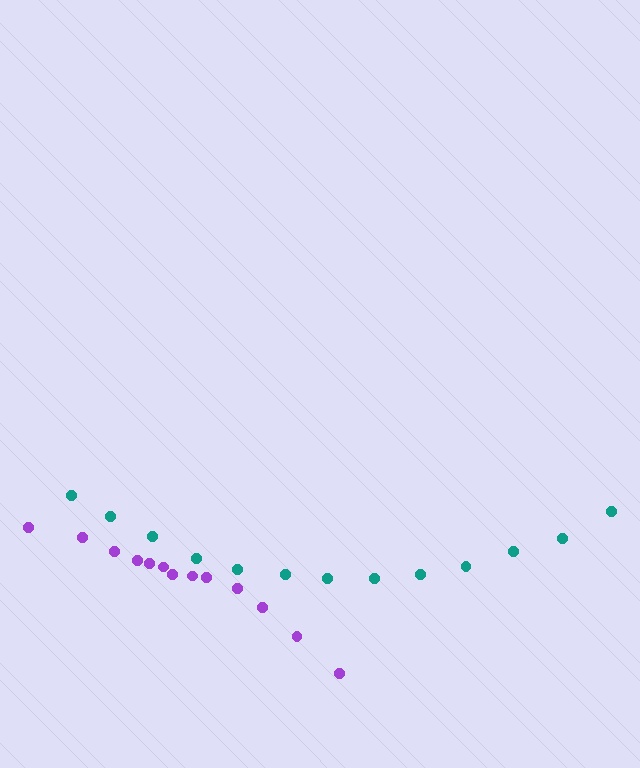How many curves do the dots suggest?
There are 2 distinct paths.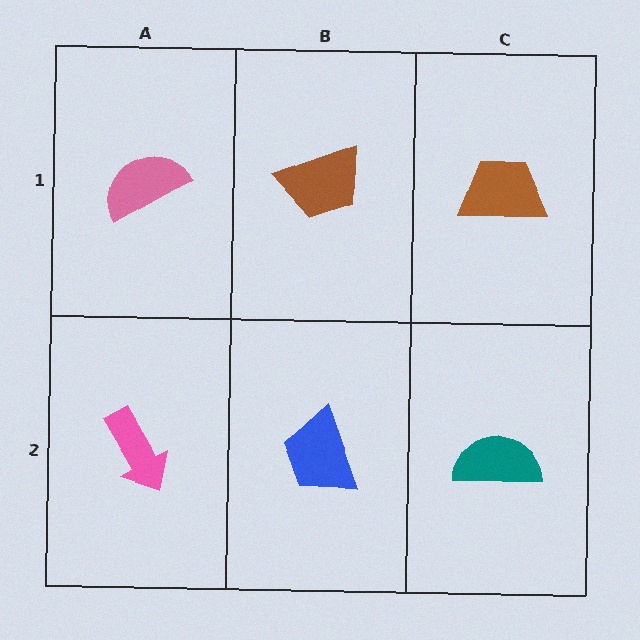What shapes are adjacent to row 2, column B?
A brown trapezoid (row 1, column B), a pink arrow (row 2, column A), a teal semicircle (row 2, column C).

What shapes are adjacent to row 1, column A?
A pink arrow (row 2, column A), a brown trapezoid (row 1, column B).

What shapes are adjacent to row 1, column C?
A teal semicircle (row 2, column C), a brown trapezoid (row 1, column B).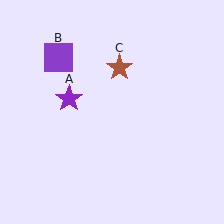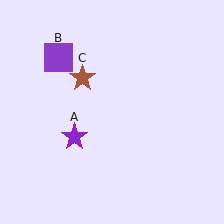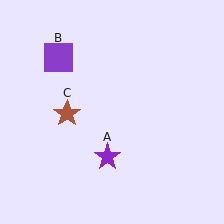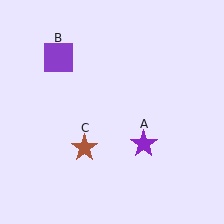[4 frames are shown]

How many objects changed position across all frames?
2 objects changed position: purple star (object A), brown star (object C).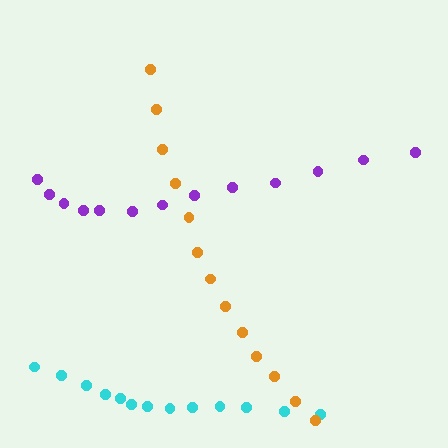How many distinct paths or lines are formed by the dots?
There are 3 distinct paths.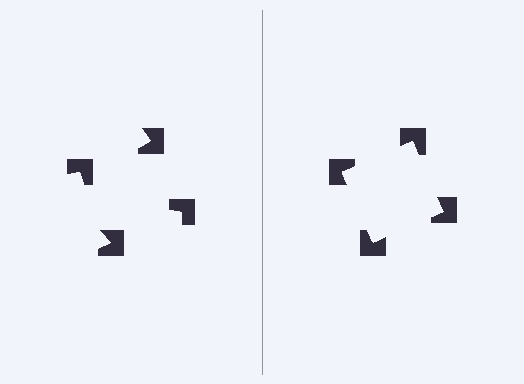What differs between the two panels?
The notched squares are positioned identically on both sides; only the wedge orientations differ. On the right they align to a square; on the left they are misaligned.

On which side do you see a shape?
An illusory square appears on the right side. On the left side the wedge cuts are rotated, so no coherent shape forms.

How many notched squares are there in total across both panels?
8 — 4 on each side.